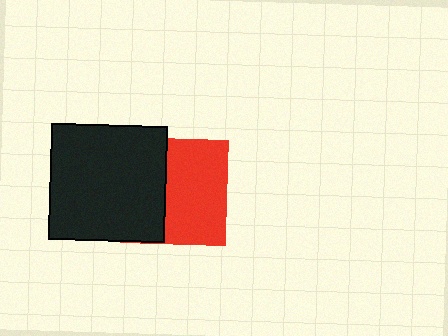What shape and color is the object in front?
The object in front is a black square.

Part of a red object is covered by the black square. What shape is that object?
It is a square.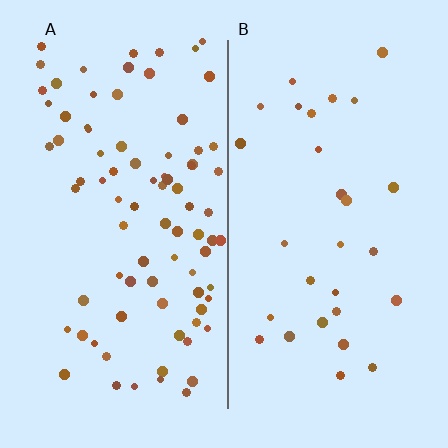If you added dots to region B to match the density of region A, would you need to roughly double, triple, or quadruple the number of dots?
Approximately triple.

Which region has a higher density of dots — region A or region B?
A (the left).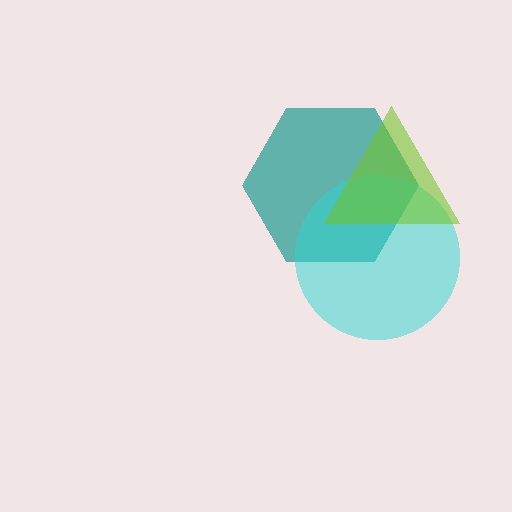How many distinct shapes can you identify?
There are 3 distinct shapes: a teal hexagon, a cyan circle, a lime triangle.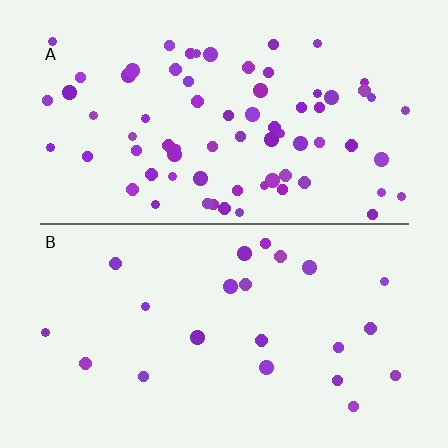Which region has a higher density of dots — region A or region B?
A (the top).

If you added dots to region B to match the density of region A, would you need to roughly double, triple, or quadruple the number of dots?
Approximately triple.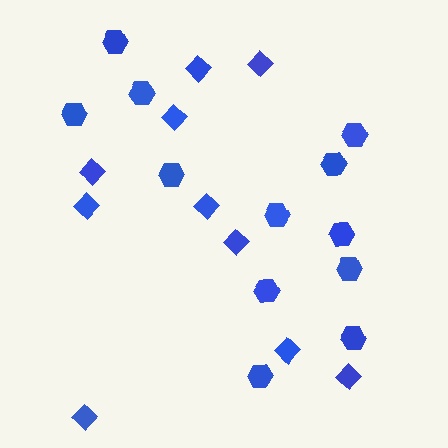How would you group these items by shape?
There are 2 groups: one group of diamonds (10) and one group of hexagons (12).